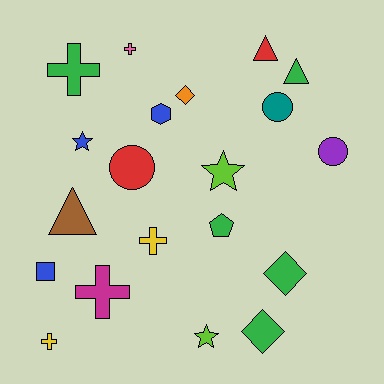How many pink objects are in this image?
There is 1 pink object.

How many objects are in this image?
There are 20 objects.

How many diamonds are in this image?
There are 3 diamonds.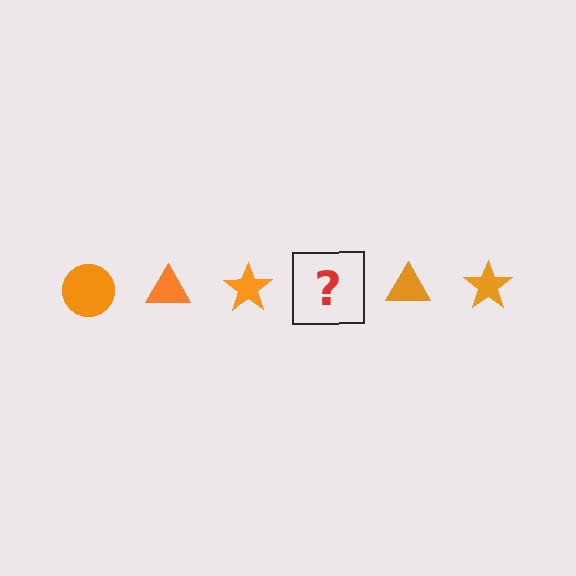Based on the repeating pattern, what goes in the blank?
The blank should be an orange circle.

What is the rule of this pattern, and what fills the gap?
The rule is that the pattern cycles through circle, triangle, star shapes in orange. The gap should be filled with an orange circle.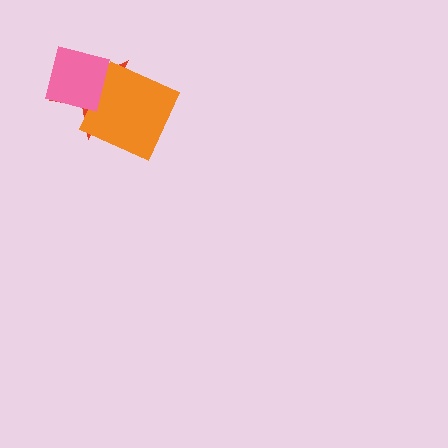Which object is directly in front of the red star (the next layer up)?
The orange square is directly in front of the red star.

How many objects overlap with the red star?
2 objects overlap with the red star.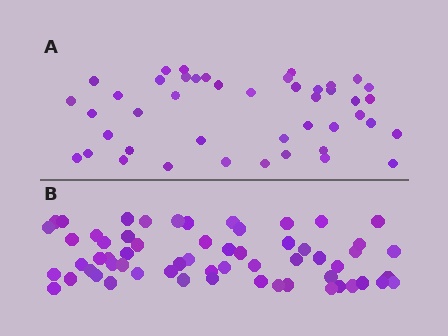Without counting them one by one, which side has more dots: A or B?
Region B (the bottom region) has more dots.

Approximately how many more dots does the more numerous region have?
Region B has approximately 15 more dots than region A.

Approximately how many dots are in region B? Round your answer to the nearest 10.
About 60 dots.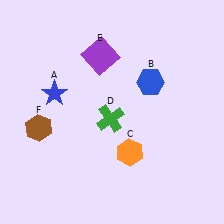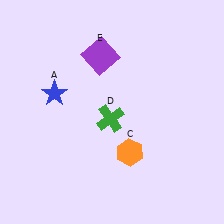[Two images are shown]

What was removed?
The brown hexagon (F), the blue hexagon (B) were removed in Image 2.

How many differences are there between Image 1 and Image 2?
There are 2 differences between the two images.